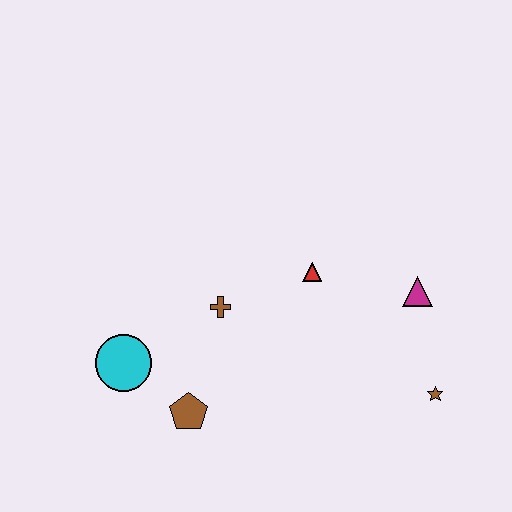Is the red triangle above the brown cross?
Yes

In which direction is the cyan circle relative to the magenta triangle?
The cyan circle is to the left of the magenta triangle.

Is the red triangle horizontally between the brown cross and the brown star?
Yes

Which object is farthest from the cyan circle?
The brown star is farthest from the cyan circle.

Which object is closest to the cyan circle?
The brown pentagon is closest to the cyan circle.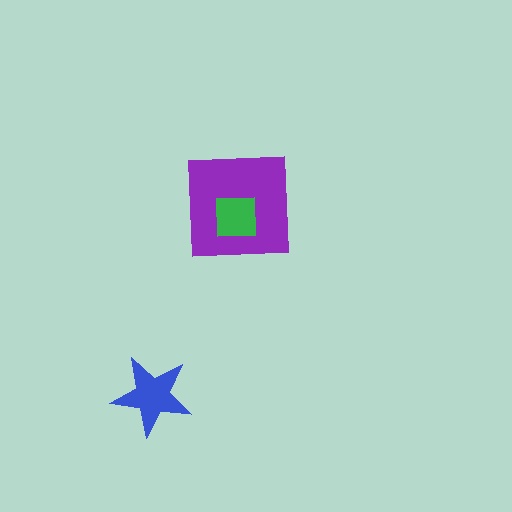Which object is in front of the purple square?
The green square is in front of the purple square.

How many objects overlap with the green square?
1 object overlaps with the green square.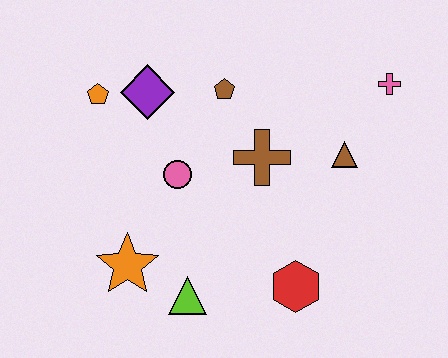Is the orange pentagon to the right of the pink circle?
No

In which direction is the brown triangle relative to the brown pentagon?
The brown triangle is to the right of the brown pentagon.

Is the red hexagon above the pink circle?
No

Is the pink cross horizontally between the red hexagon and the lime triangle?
No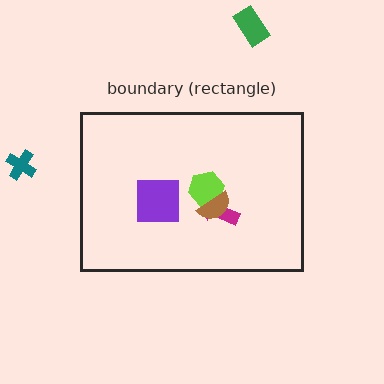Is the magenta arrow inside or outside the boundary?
Inside.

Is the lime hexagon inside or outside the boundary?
Inside.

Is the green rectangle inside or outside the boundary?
Outside.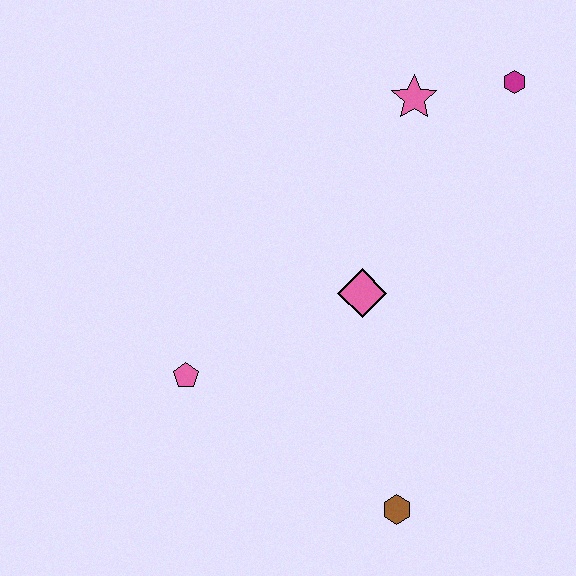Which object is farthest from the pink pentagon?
The magenta hexagon is farthest from the pink pentagon.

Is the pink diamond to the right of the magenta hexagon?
No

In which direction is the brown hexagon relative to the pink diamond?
The brown hexagon is below the pink diamond.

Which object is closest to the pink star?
The magenta hexagon is closest to the pink star.